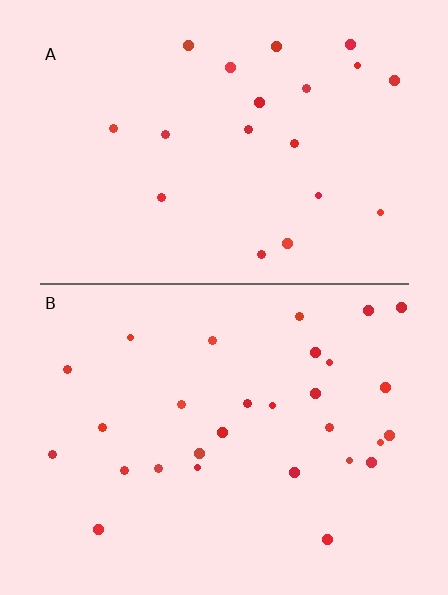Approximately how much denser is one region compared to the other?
Approximately 1.5× — region B over region A.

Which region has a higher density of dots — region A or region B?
B (the bottom).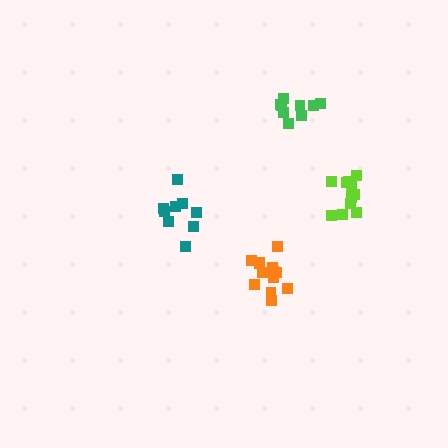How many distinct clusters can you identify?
There are 4 distinct clusters.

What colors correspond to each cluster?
The clusters are colored: teal, orange, lime, green.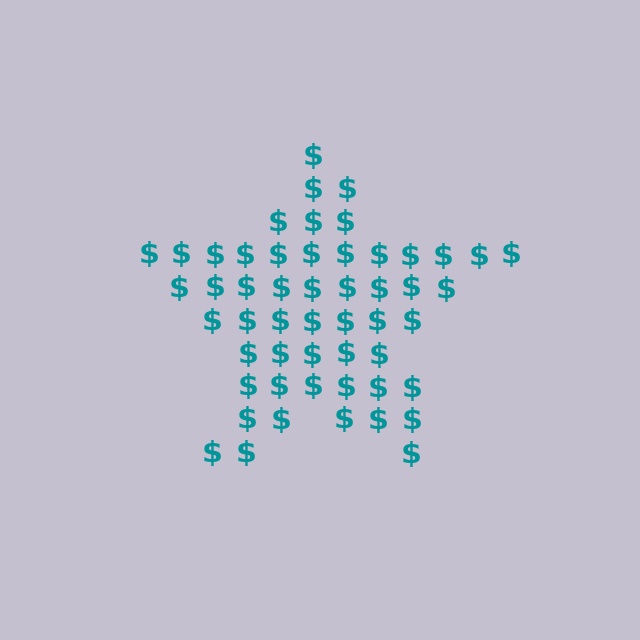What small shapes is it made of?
It is made of small dollar signs.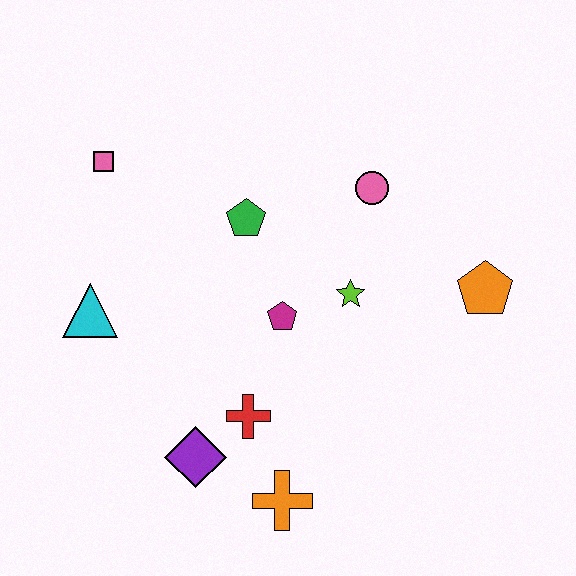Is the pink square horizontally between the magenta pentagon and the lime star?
No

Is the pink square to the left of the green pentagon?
Yes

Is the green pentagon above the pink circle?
No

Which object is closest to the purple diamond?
The red cross is closest to the purple diamond.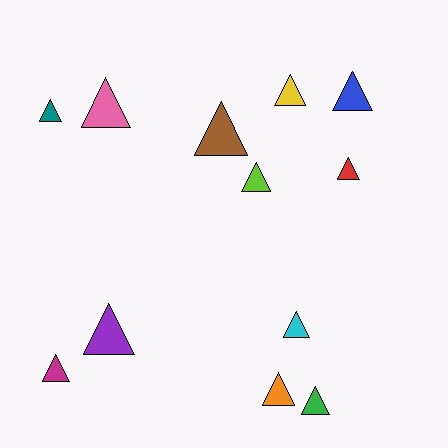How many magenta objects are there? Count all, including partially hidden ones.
There is 1 magenta object.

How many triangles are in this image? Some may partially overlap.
There are 12 triangles.